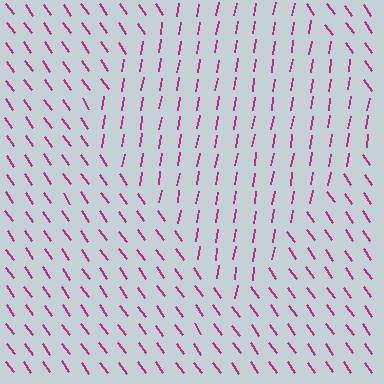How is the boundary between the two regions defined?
The boundary is defined purely by a change in line orientation (approximately 45 degrees difference). All lines are the same color and thickness.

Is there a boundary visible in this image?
Yes, there is a texture boundary formed by a change in line orientation.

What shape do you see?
I see a diamond.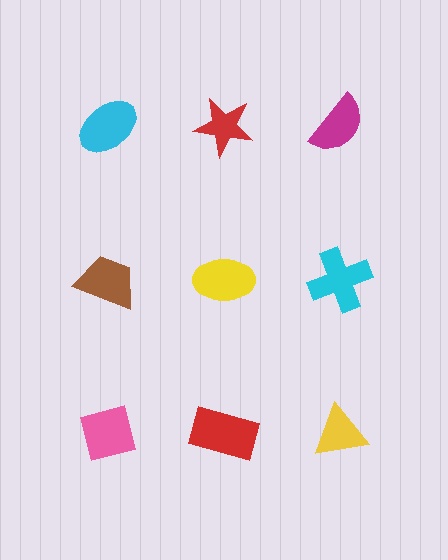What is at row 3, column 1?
A pink square.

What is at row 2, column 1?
A brown trapezoid.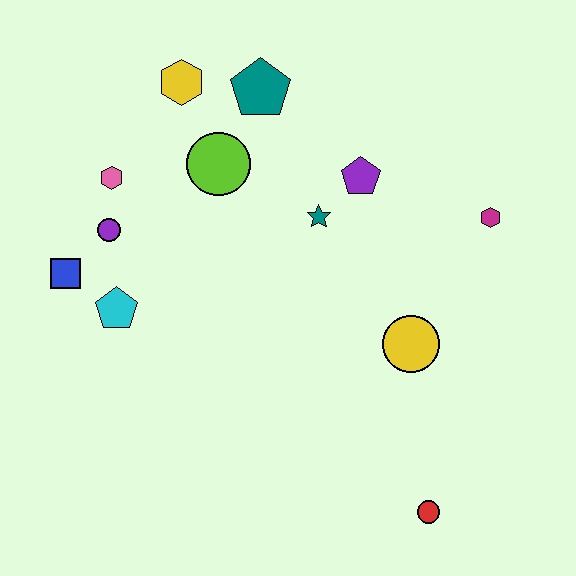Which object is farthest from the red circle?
The yellow hexagon is farthest from the red circle.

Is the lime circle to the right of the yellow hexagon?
Yes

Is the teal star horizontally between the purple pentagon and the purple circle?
Yes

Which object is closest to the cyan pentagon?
The blue square is closest to the cyan pentagon.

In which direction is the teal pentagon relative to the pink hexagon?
The teal pentagon is to the right of the pink hexagon.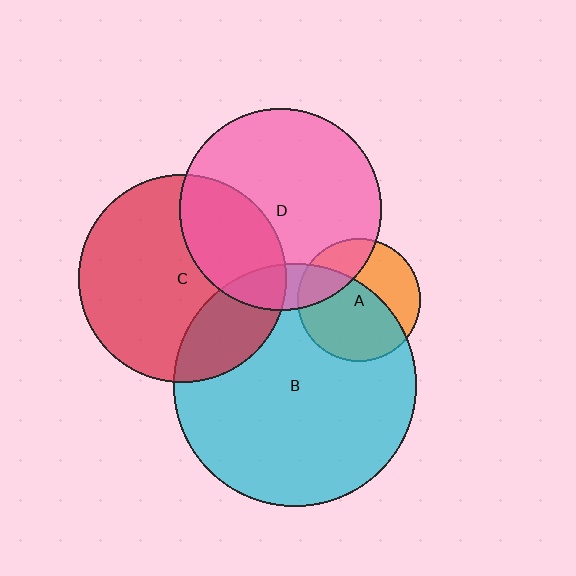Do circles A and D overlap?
Yes.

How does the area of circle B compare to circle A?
Approximately 3.9 times.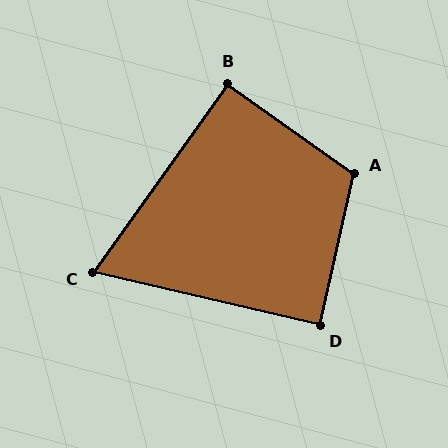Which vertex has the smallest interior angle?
C, at approximately 68 degrees.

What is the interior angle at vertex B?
Approximately 90 degrees (approximately right).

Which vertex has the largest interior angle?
A, at approximately 112 degrees.